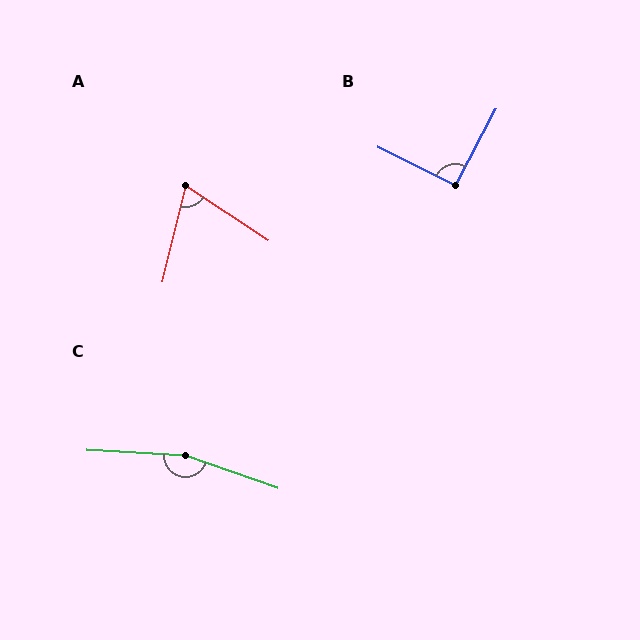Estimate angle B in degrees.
Approximately 91 degrees.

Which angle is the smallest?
A, at approximately 70 degrees.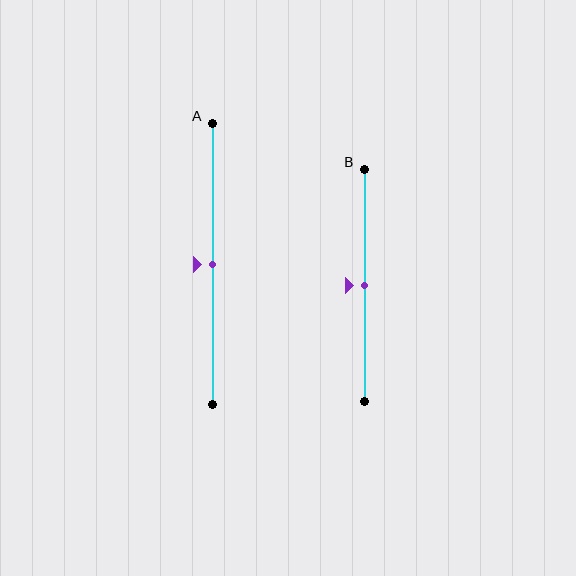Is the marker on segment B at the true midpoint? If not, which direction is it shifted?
Yes, the marker on segment B is at the true midpoint.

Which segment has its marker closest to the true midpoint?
Segment A has its marker closest to the true midpoint.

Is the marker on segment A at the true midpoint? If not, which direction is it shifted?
Yes, the marker on segment A is at the true midpoint.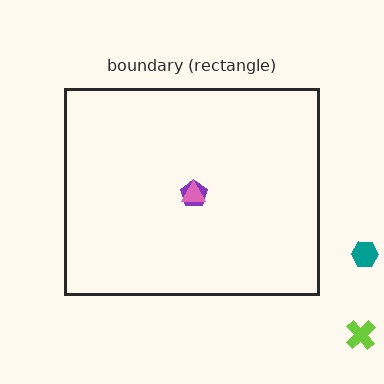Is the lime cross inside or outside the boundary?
Outside.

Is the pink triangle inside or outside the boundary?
Inside.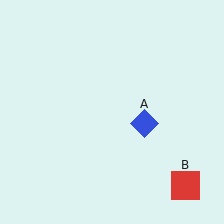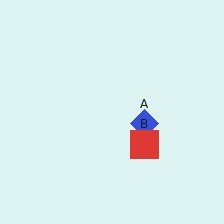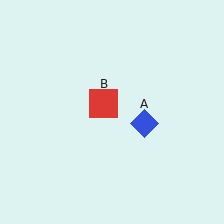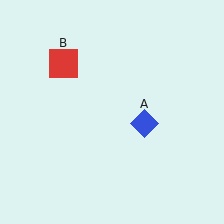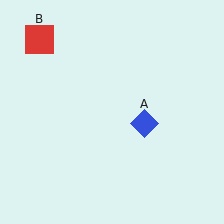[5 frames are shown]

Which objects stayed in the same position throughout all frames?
Blue diamond (object A) remained stationary.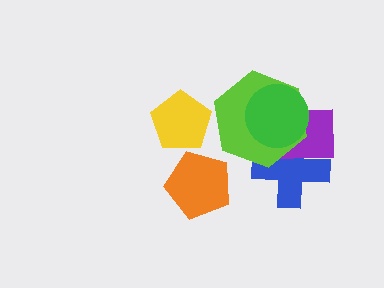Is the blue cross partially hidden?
Yes, it is partially covered by another shape.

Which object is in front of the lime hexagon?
The green circle is in front of the lime hexagon.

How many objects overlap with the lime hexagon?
3 objects overlap with the lime hexagon.